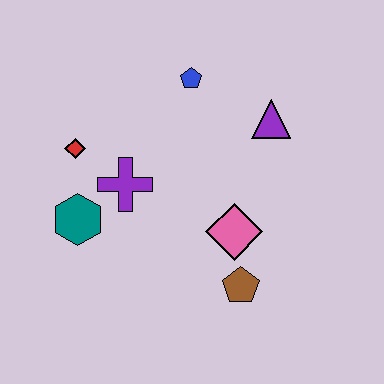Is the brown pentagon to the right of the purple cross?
Yes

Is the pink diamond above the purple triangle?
No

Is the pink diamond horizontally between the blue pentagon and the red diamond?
No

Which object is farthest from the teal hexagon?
The purple triangle is farthest from the teal hexagon.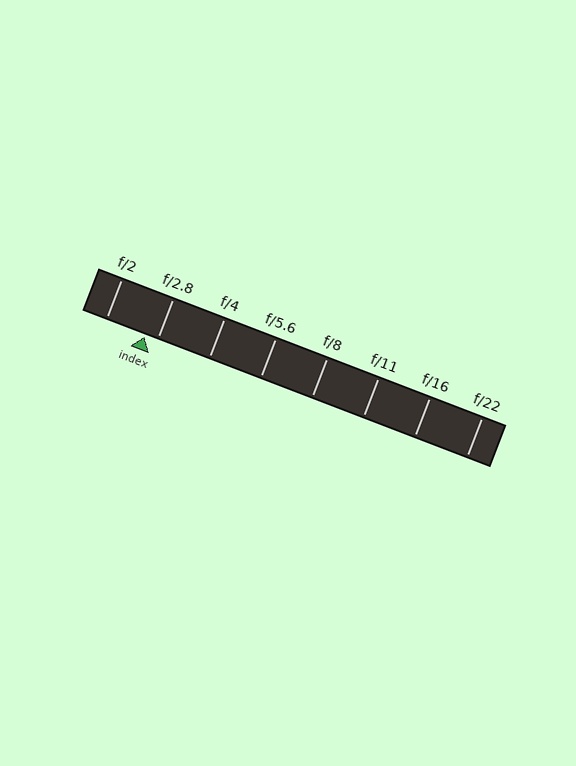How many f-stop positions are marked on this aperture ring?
There are 8 f-stop positions marked.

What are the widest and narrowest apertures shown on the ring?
The widest aperture shown is f/2 and the narrowest is f/22.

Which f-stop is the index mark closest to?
The index mark is closest to f/2.8.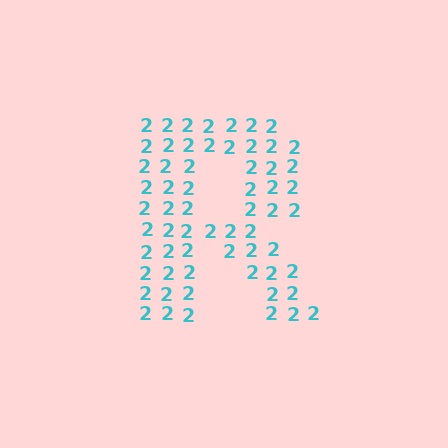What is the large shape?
The large shape is the letter R.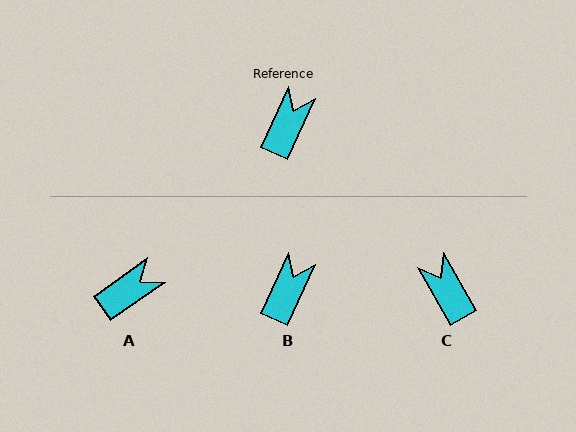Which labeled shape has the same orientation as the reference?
B.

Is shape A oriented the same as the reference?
No, it is off by about 30 degrees.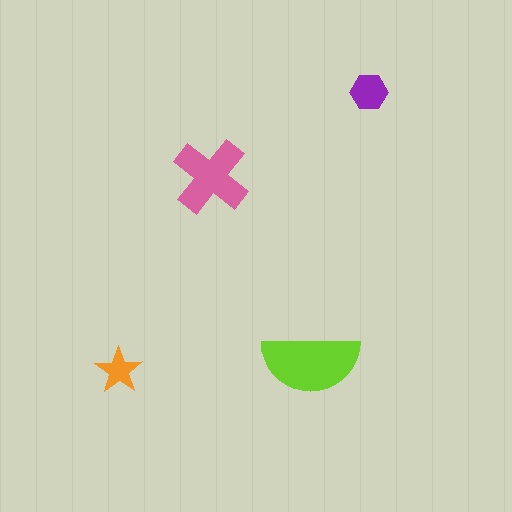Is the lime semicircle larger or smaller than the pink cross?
Larger.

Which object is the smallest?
The orange star.